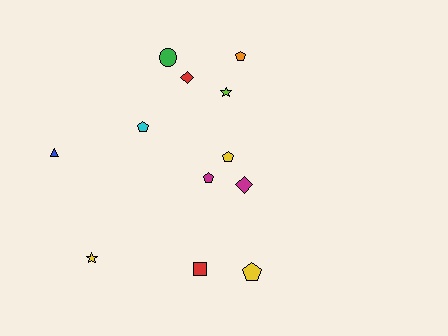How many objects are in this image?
There are 12 objects.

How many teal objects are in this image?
There are no teal objects.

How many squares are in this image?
There is 1 square.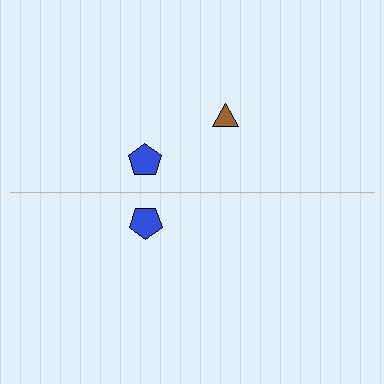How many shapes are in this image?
There are 3 shapes in this image.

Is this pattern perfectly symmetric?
No, the pattern is not perfectly symmetric. A brown triangle is missing from the bottom side.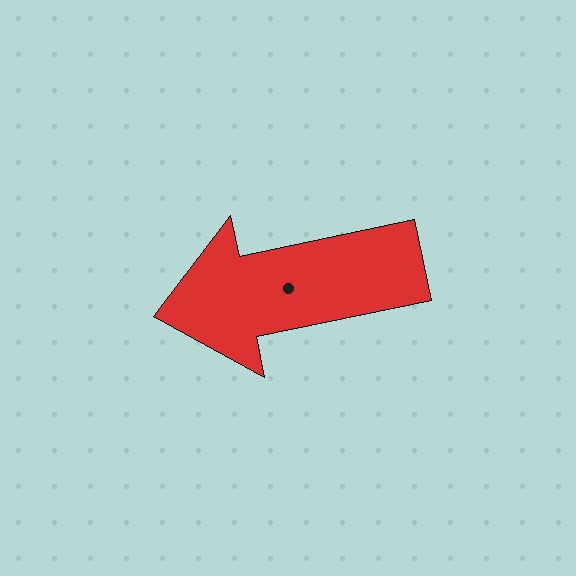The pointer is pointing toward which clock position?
Roughly 9 o'clock.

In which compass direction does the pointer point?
West.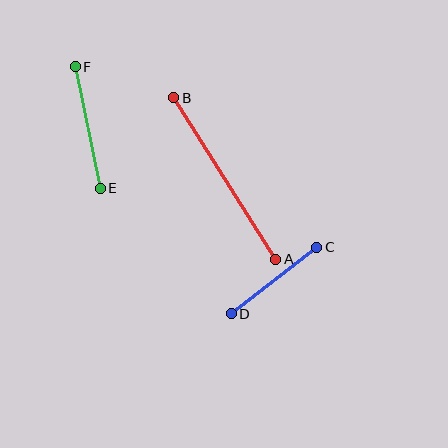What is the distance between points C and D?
The distance is approximately 108 pixels.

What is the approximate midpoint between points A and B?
The midpoint is at approximately (225, 179) pixels.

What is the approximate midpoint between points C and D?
The midpoint is at approximately (274, 280) pixels.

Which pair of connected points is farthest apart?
Points A and B are farthest apart.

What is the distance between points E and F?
The distance is approximately 124 pixels.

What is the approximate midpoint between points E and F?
The midpoint is at approximately (88, 127) pixels.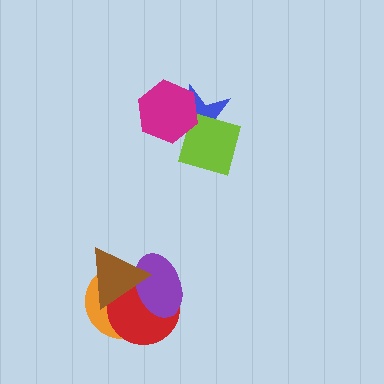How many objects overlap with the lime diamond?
2 objects overlap with the lime diamond.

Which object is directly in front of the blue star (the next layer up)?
The lime diamond is directly in front of the blue star.